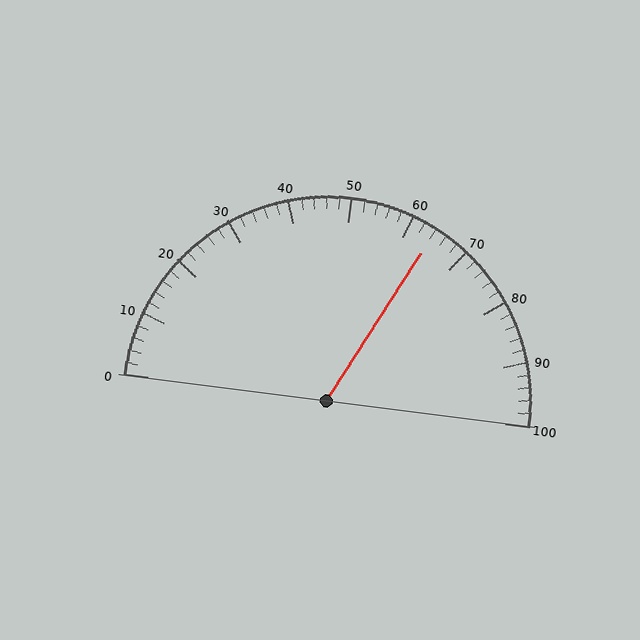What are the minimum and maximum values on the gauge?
The gauge ranges from 0 to 100.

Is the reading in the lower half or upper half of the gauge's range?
The reading is in the upper half of the range (0 to 100).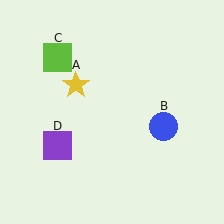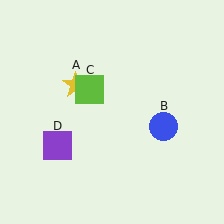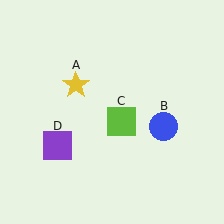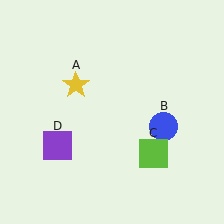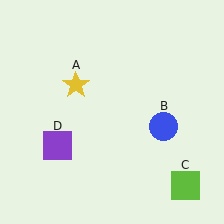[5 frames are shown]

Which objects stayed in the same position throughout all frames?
Yellow star (object A) and blue circle (object B) and purple square (object D) remained stationary.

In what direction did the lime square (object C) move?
The lime square (object C) moved down and to the right.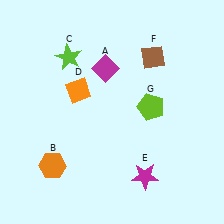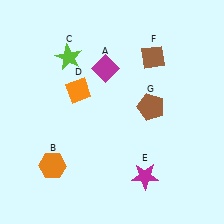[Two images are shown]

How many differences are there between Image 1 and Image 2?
There is 1 difference between the two images.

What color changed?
The pentagon (G) changed from lime in Image 1 to brown in Image 2.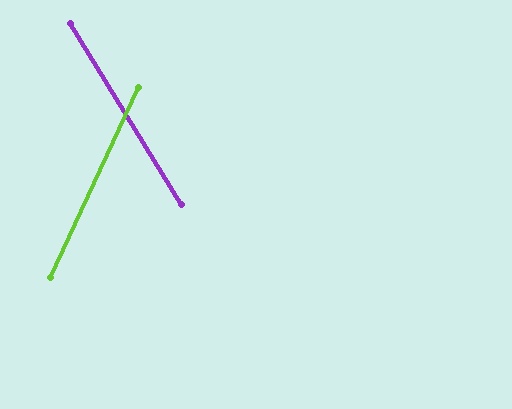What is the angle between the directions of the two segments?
Approximately 56 degrees.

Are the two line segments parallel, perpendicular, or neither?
Neither parallel nor perpendicular — they differ by about 56°.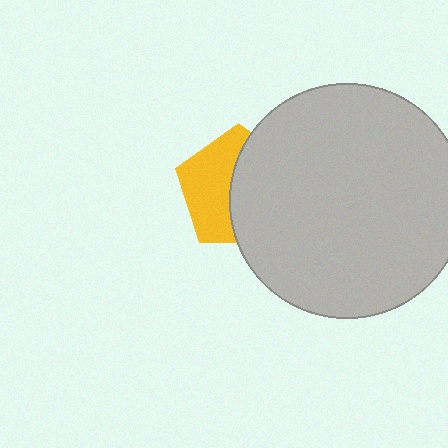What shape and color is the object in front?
The object in front is a light gray circle.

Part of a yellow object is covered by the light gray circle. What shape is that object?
It is a pentagon.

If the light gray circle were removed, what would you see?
You would see the complete yellow pentagon.